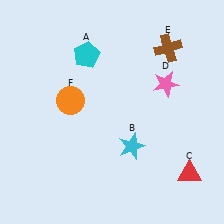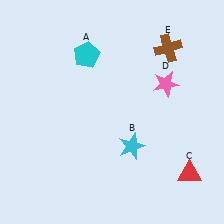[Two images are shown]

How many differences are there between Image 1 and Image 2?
There is 1 difference between the two images.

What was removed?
The orange circle (F) was removed in Image 2.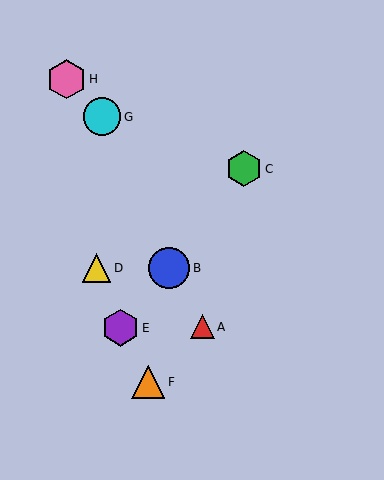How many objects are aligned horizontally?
2 objects (B, D) are aligned horizontally.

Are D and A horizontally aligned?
No, D is at y≈268 and A is at y≈327.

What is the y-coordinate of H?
Object H is at y≈79.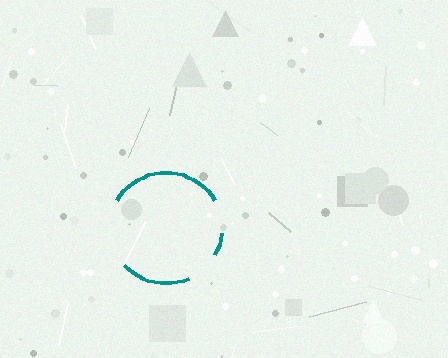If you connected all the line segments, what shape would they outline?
They would outline a circle.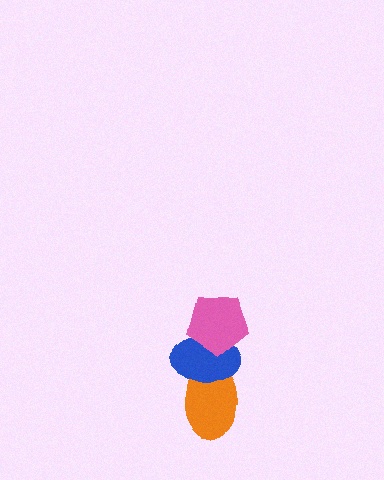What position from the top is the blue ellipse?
The blue ellipse is 2nd from the top.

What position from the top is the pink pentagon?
The pink pentagon is 1st from the top.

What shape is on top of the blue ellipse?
The pink pentagon is on top of the blue ellipse.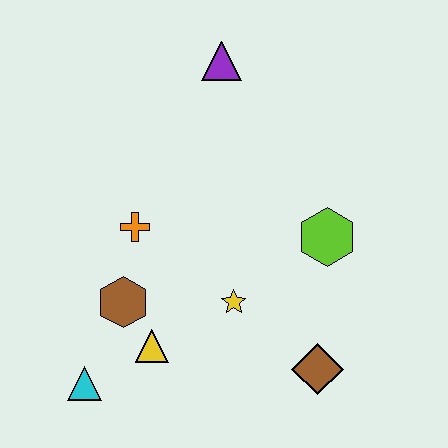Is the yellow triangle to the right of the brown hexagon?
Yes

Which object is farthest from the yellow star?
The purple triangle is farthest from the yellow star.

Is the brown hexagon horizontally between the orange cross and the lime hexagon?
No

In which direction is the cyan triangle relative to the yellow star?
The cyan triangle is to the left of the yellow star.